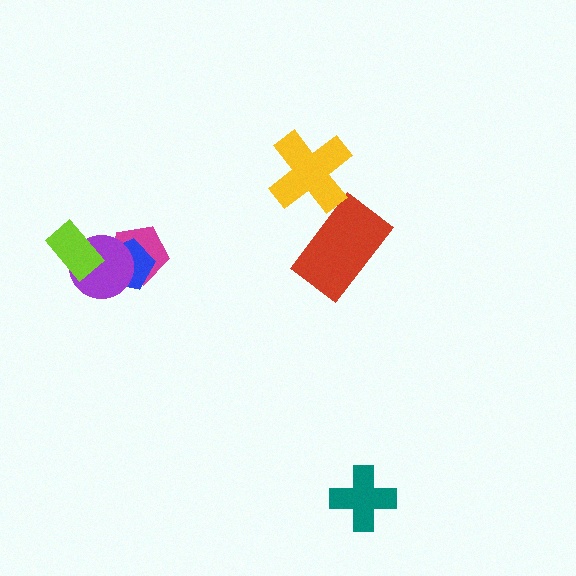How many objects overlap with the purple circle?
3 objects overlap with the purple circle.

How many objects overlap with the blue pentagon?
2 objects overlap with the blue pentagon.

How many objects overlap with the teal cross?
0 objects overlap with the teal cross.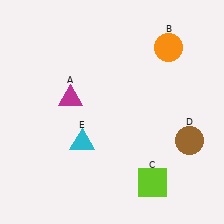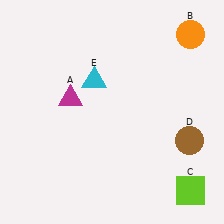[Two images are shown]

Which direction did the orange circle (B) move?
The orange circle (B) moved right.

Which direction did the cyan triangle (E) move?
The cyan triangle (E) moved up.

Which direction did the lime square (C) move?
The lime square (C) moved right.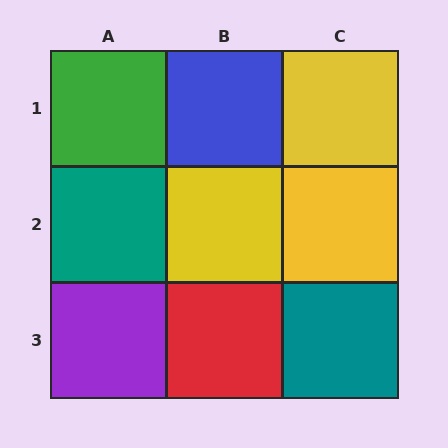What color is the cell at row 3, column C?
Teal.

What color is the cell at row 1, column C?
Yellow.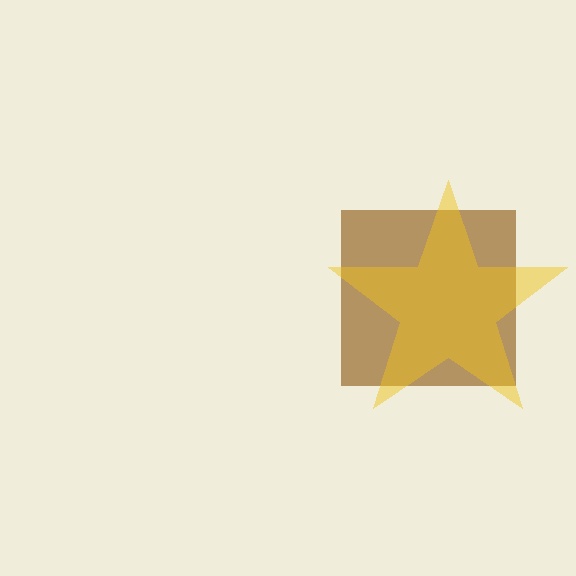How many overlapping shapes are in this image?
There are 2 overlapping shapes in the image.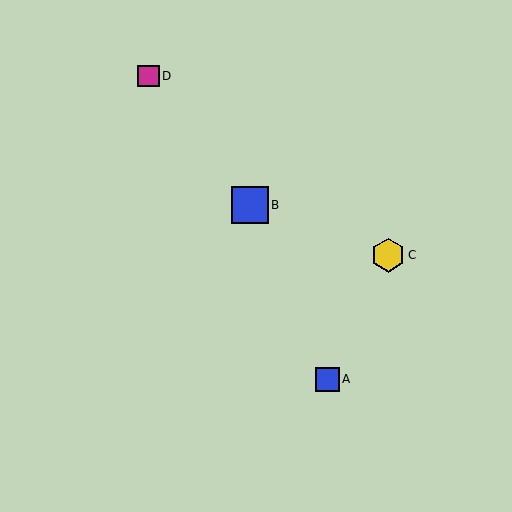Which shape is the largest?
The blue square (labeled B) is the largest.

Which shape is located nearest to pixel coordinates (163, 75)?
The magenta square (labeled D) at (149, 76) is nearest to that location.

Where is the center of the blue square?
The center of the blue square is at (328, 379).